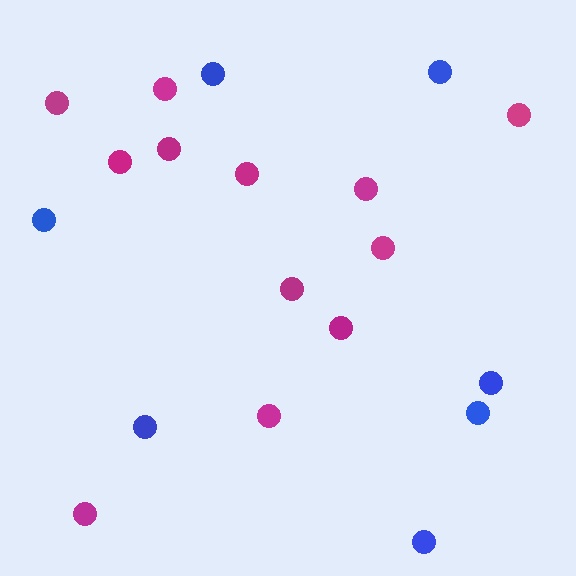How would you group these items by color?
There are 2 groups: one group of blue circles (7) and one group of magenta circles (12).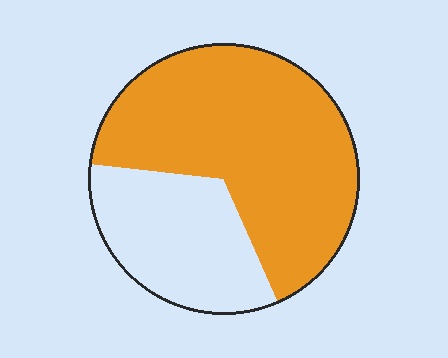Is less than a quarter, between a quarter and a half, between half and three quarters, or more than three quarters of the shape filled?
Between half and three quarters.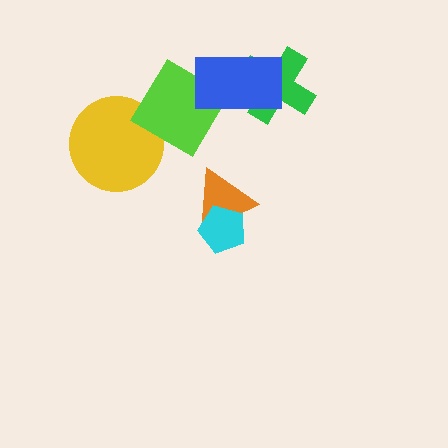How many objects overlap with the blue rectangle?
2 objects overlap with the blue rectangle.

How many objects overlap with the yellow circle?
1 object overlaps with the yellow circle.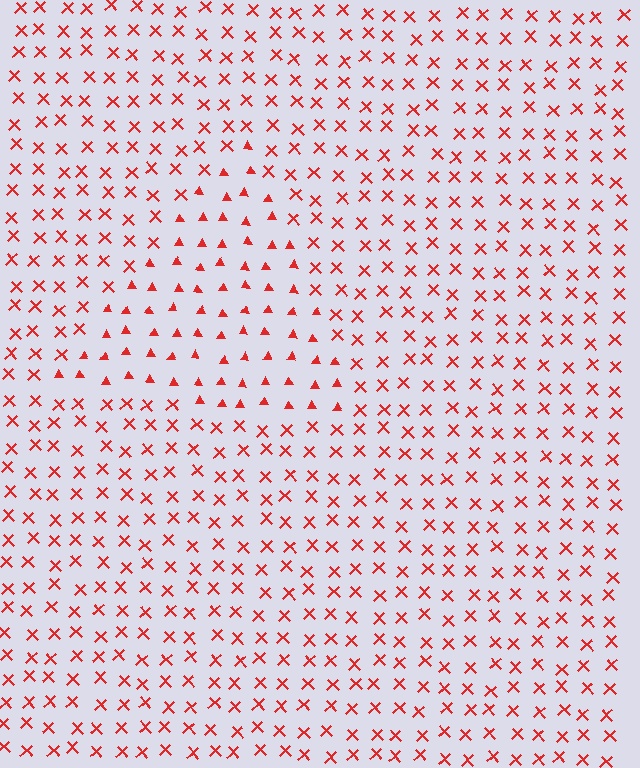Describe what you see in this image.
The image is filled with small red elements arranged in a uniform grid. A triangle-shaped region contains triangles, while the surrounding area contains X marks. The boundary is defined purely by the change in element shape.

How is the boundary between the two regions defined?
The boundary is defined by a change in element shape: triangles inside vs. X marks outside. All elements share the same color and spacing.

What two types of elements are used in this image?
The image uses triangles inside the triangle region and X marks outside it.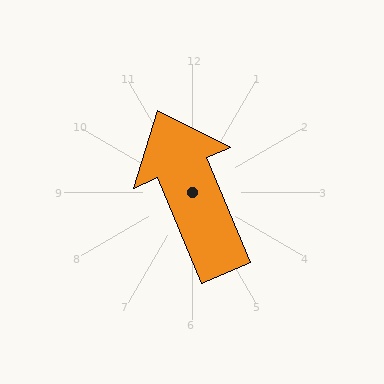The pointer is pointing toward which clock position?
Roughly 11 o'clock.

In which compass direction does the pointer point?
Northwest.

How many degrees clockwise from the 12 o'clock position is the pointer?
Approximately 337 degrees.